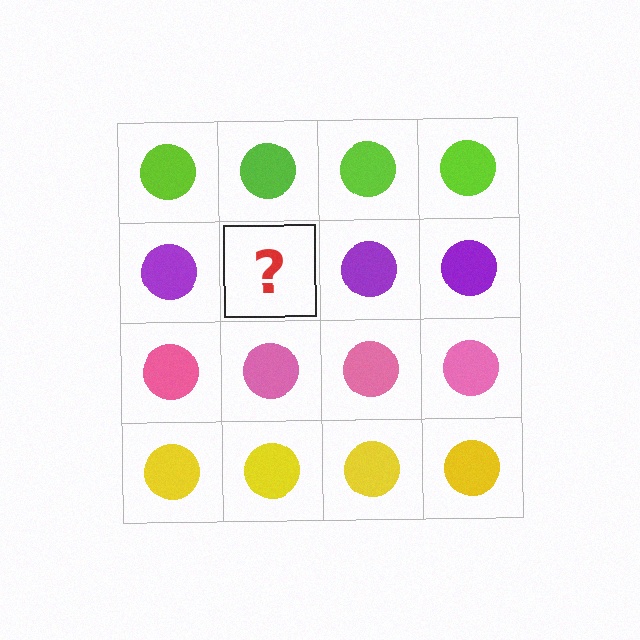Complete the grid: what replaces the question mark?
The question mark should be replaced with a purple circle.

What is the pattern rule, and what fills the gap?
The rule is that each row has a consistent color. The gap should be filled with a purple circle.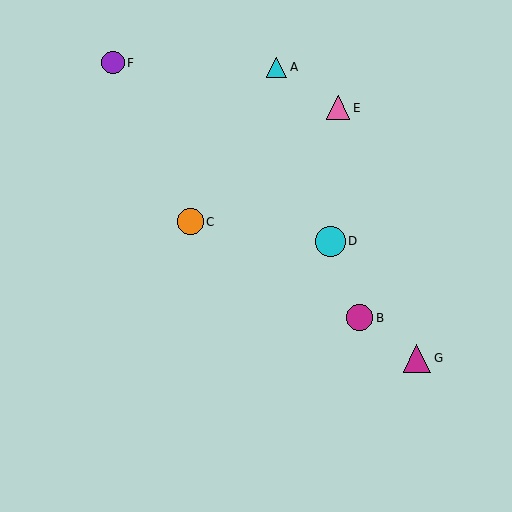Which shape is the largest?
The cyan circle (labeled D) is the largest.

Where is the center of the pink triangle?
The center of the pink triangle is at (338, 108).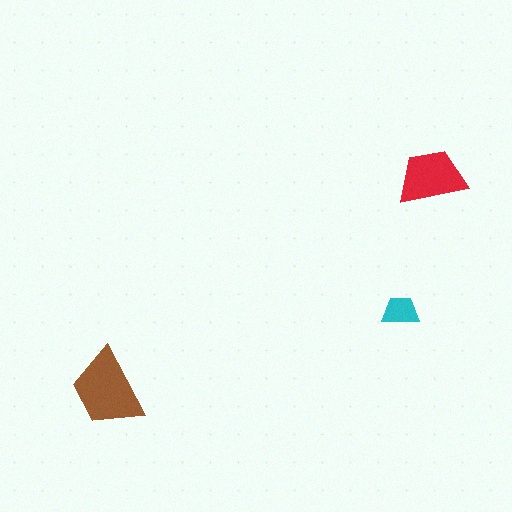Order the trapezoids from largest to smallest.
the brown one, the red one, the cyan one.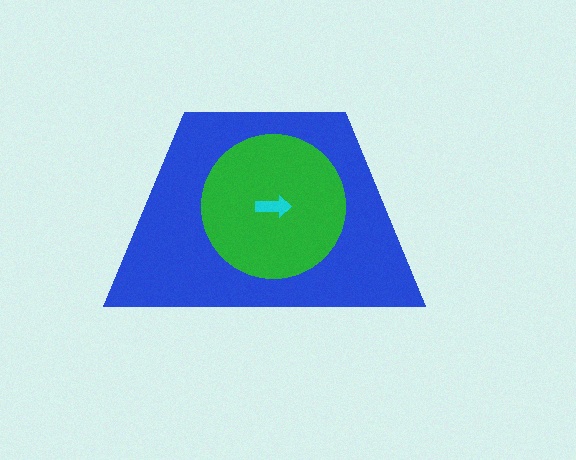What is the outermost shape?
The blue trapezoid.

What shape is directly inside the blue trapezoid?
The green circle.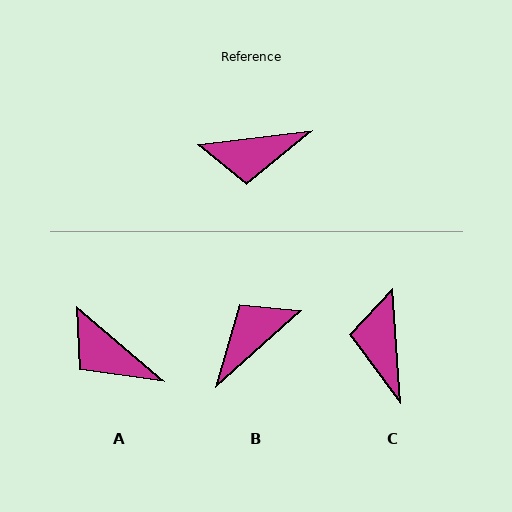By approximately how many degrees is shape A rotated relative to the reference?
Approximately 48 degrees clockwise.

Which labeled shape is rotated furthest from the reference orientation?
B, about 146 degrees away.